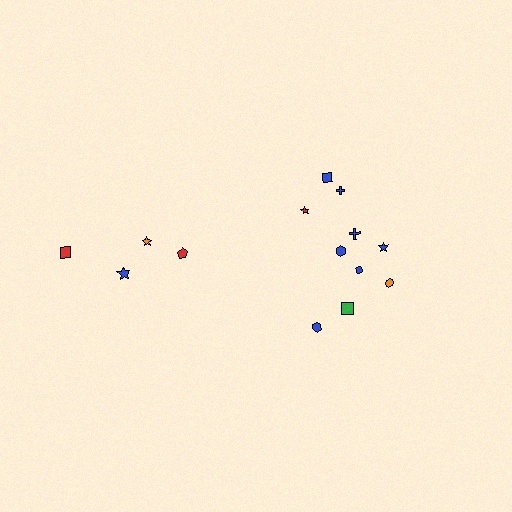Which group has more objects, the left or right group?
The right group.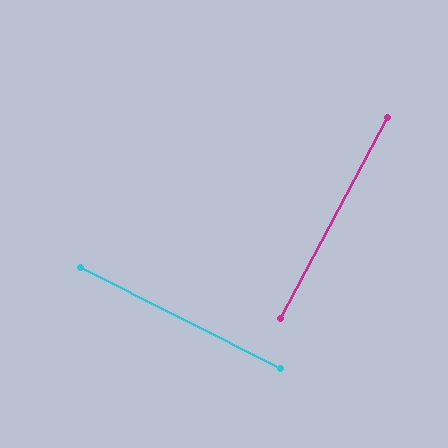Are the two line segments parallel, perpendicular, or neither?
Perpendicular — they meet at approximately 89°.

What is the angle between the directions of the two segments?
Approximately 89 degrees.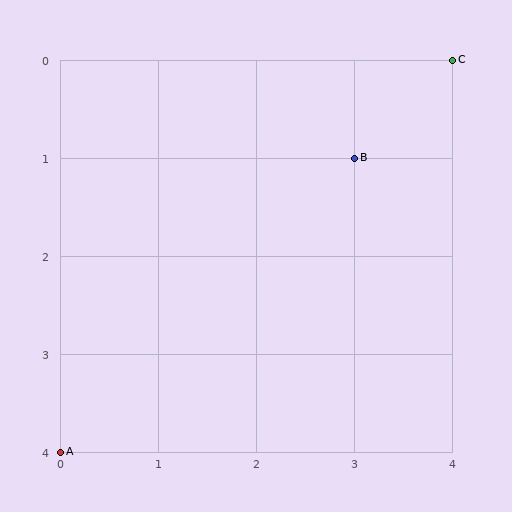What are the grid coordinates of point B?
Point B is at grid coordinates (3, 1).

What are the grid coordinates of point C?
Point C is at grid coordinates (4, 0).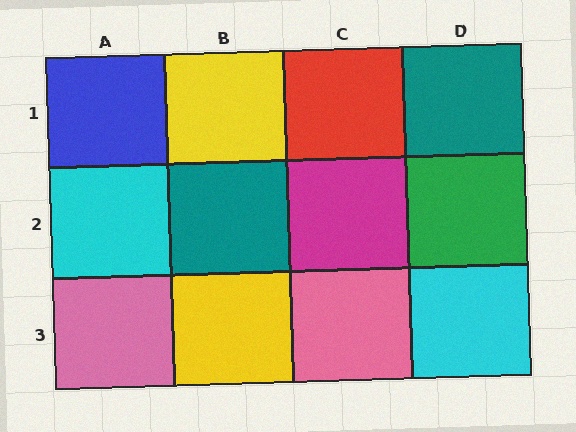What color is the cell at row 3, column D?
Cyan.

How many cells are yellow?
2 cells are yellow.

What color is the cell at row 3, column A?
Pink.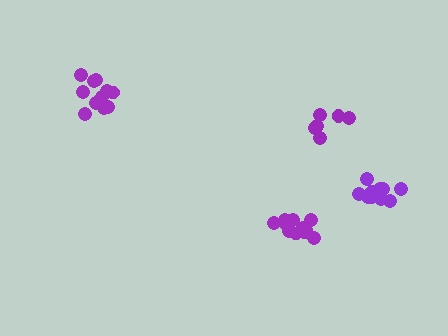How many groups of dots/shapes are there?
There are 4 groups.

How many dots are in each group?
Group 1: 6 dots, Group 2: 12 dots, Group 3: 12 dots, Group 4: 11 dots (41 total).